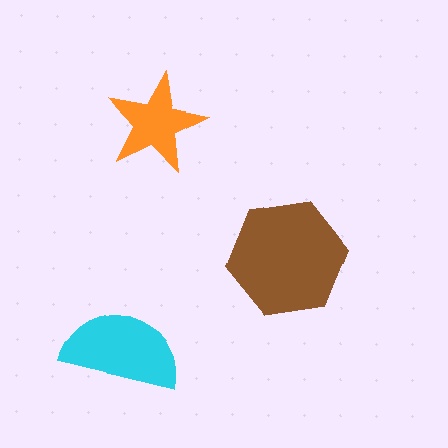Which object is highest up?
The orange star is topmost.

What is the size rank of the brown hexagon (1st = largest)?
1st.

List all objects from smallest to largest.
The orange star, the cyan semicircle, the brown hexagon.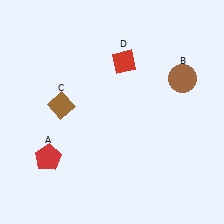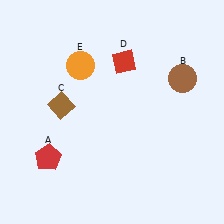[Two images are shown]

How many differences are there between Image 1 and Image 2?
There is 1 difference between the two images.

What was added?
An orange circle (E) was added in Image 2.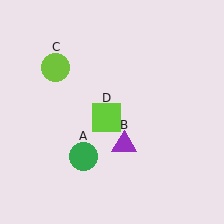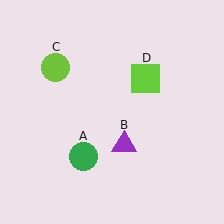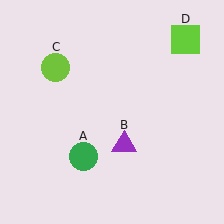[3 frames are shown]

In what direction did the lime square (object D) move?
The lime square (object D) moved up and to the right.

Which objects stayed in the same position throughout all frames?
Green circle (object A) and purple triangle (object B) and lime circle (object C) remained stationary.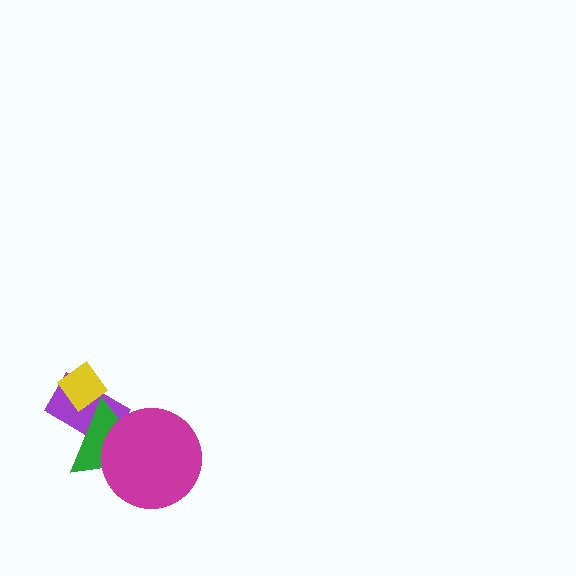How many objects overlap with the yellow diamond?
2 objects overlap with the yellow diamond.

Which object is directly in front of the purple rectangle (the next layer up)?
The yellow diamond is directly in front of the purple rectangle.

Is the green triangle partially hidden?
Yes, it is partially covered by another shape.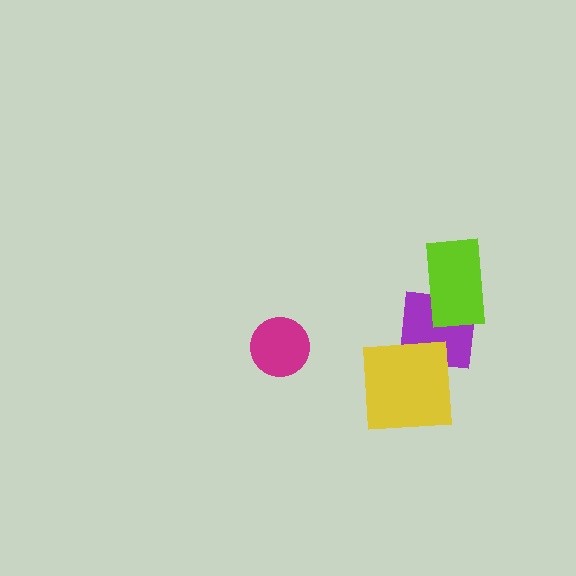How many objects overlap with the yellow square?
1 object overlaps with the yellow square.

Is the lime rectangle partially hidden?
No, no other shape covers it.